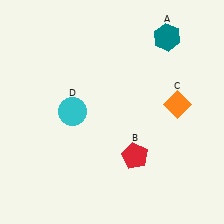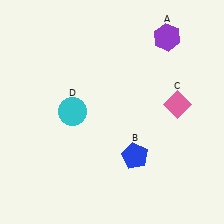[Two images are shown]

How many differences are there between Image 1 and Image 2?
There are 3 differences between the two images.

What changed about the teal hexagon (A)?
In Image 1, A is teal. In Image 2, it changed to purple.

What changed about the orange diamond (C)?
In Image 1, C is orange. In Image 2, it changed to pink.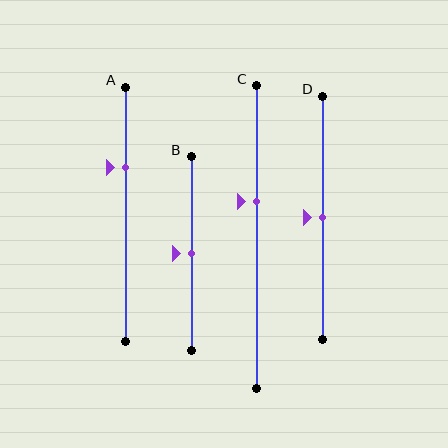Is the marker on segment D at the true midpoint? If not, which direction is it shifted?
Yes, the marker on segment D is at the true midpoint.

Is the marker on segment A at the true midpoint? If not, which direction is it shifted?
No, the marker on segment A is shifted upward by about 18% of the segment length.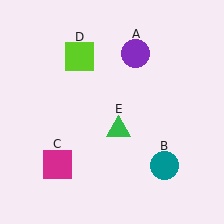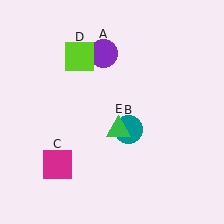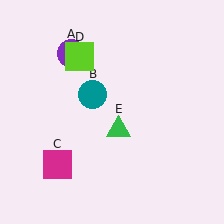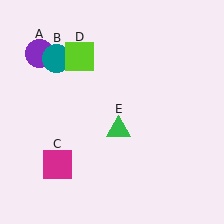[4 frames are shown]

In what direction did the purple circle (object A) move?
The purple circle (object A) moved left.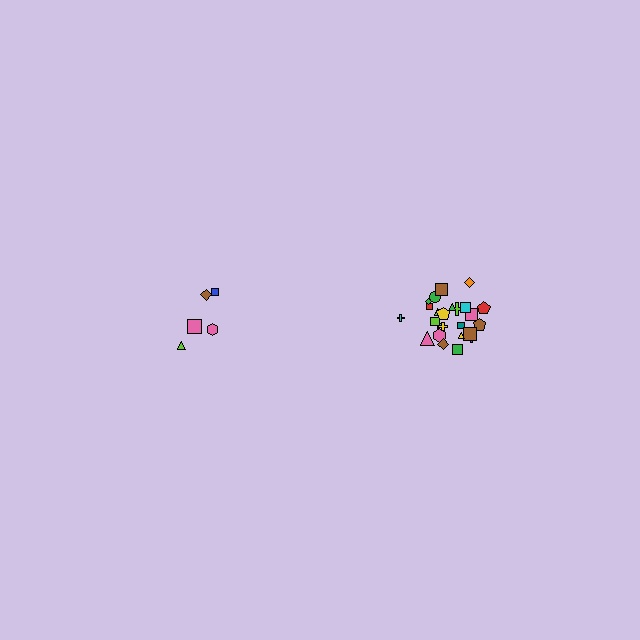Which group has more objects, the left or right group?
The right group.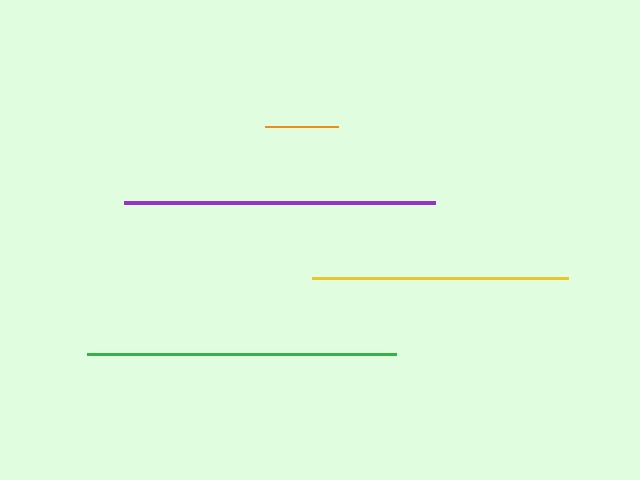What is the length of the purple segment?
The purple segment is approximately 311 pixels long.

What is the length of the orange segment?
The orange segment is approximately 72 pixels long.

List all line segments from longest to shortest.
From longest to shortest: purple, green, yellow, orange.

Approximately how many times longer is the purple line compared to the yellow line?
The purple line is approximately 1.2 times the length of the yellow line.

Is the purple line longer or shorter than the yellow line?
The purple line is longer than the yellow line.